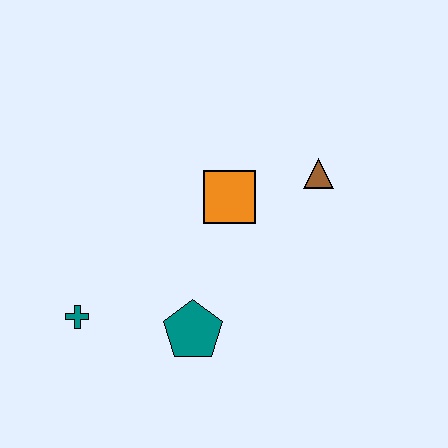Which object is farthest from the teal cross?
The brown triangle is farthest from the teal cross.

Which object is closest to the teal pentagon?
The teal cross is closest to the teal pentagon.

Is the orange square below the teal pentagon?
No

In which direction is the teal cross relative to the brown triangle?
The teal cross is to the left of the brown triangle.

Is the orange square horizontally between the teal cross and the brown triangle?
Yes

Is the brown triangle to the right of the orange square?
Yes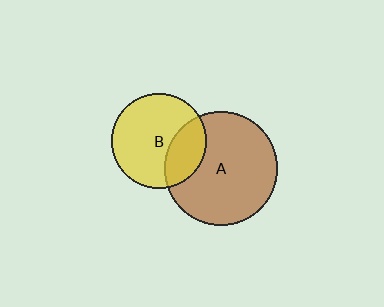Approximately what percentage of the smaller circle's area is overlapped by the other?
Approximately 25%.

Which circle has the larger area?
Circle A (brown).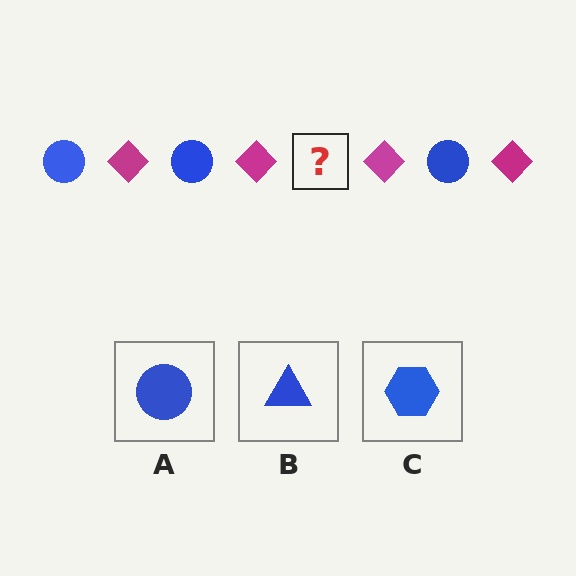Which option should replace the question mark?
Option A.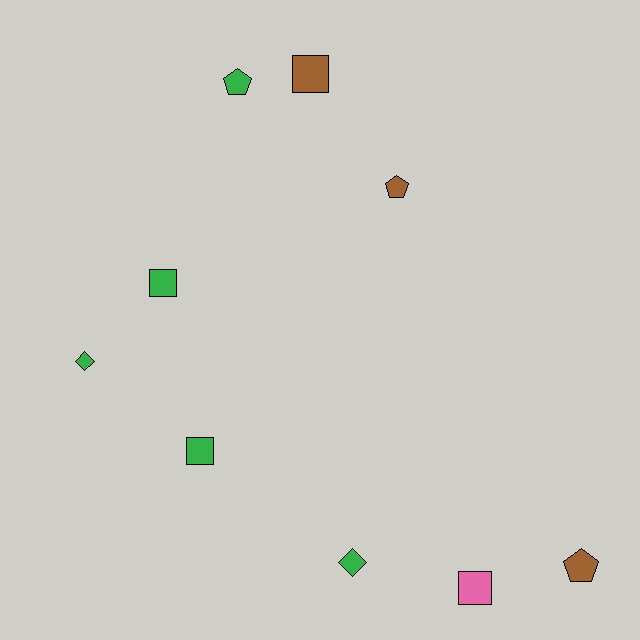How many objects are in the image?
There are 9 objects.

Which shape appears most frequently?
Square, with 4 objects.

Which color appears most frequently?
Green, with 5 objects.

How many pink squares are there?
There is 1 pink square.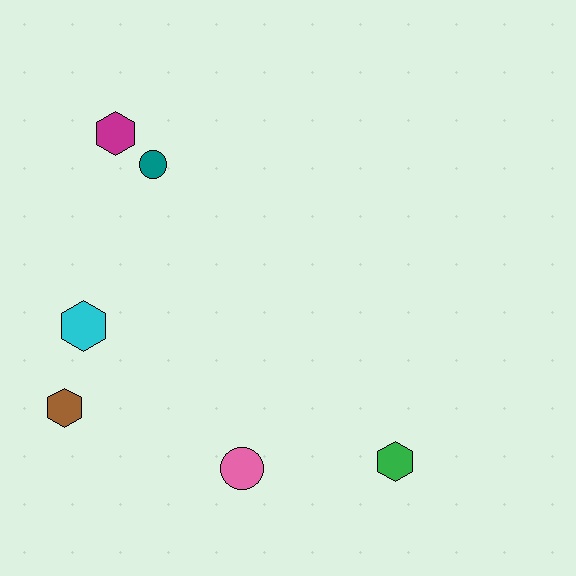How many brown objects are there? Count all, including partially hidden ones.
There is 1 brown object.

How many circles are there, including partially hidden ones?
There are 2 circles.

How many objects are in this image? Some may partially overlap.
There are 6 objects.